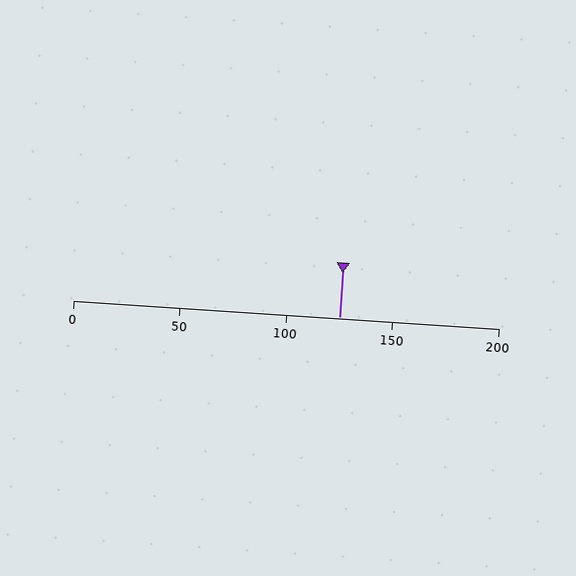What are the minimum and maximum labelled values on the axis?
The axis runs from 0 to 200.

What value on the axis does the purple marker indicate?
The marker indicates approximately 125.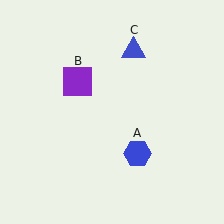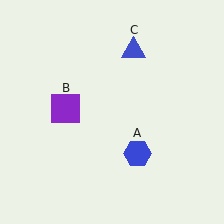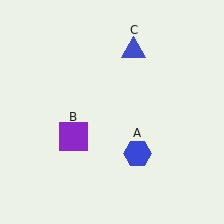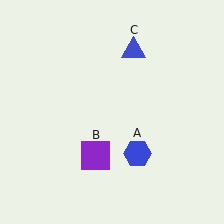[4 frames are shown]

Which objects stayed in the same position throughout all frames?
Blue hexagon (object A) and blue triangle (object C) remained stationary.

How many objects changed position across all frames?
1 object changed position: purple square (object B).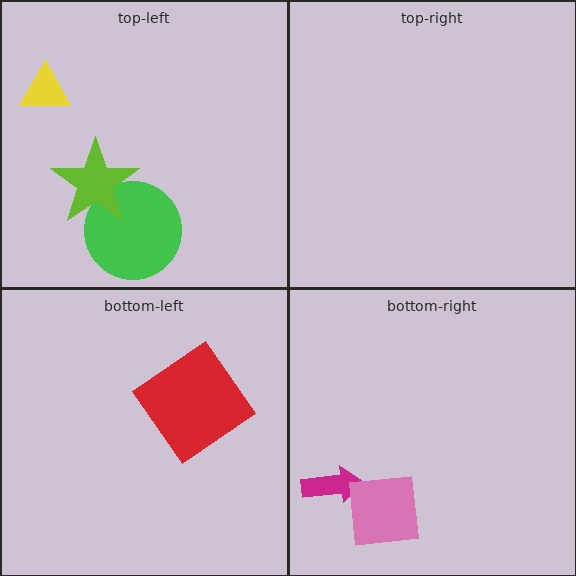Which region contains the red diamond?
The bottom-left region.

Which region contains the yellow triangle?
The top-left region.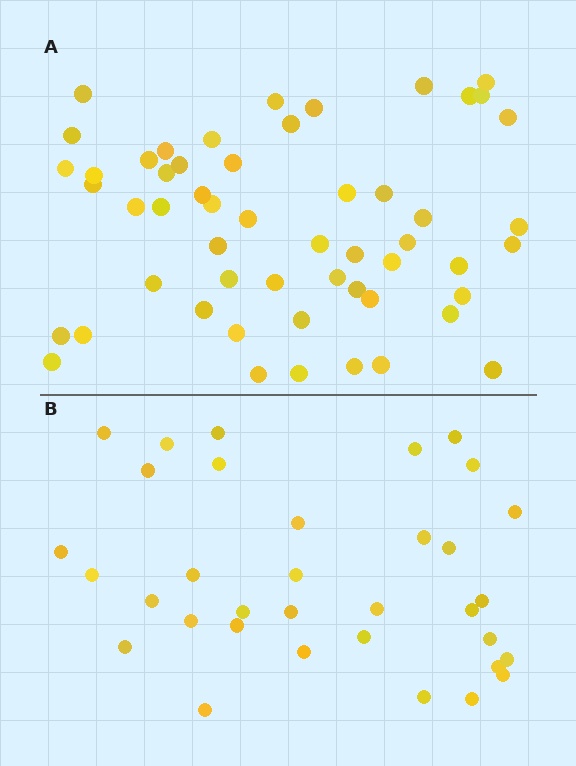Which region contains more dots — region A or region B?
Region A (the top region) has more dots.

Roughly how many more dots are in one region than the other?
Region A has approximately 20 more dots than region B.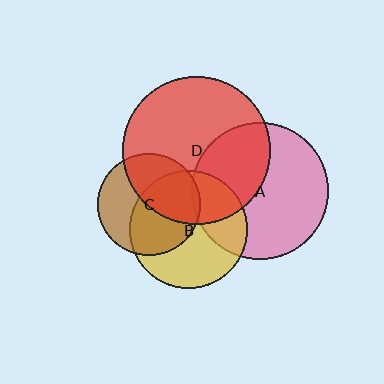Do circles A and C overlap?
Yes.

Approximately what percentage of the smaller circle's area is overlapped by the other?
Approximately 5%.